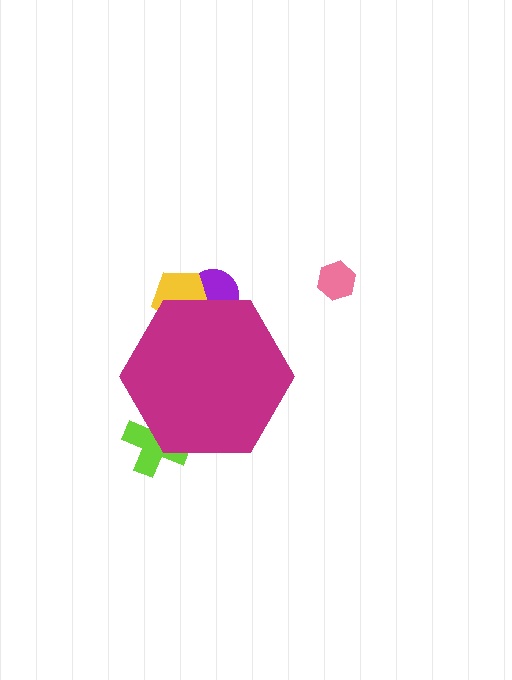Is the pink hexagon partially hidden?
No, the pink hexagon is fully visible.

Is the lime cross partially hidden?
Yes, the lime cross is partially hidden behind the magenta hexagon.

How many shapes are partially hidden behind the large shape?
3 shapes are partially hidden.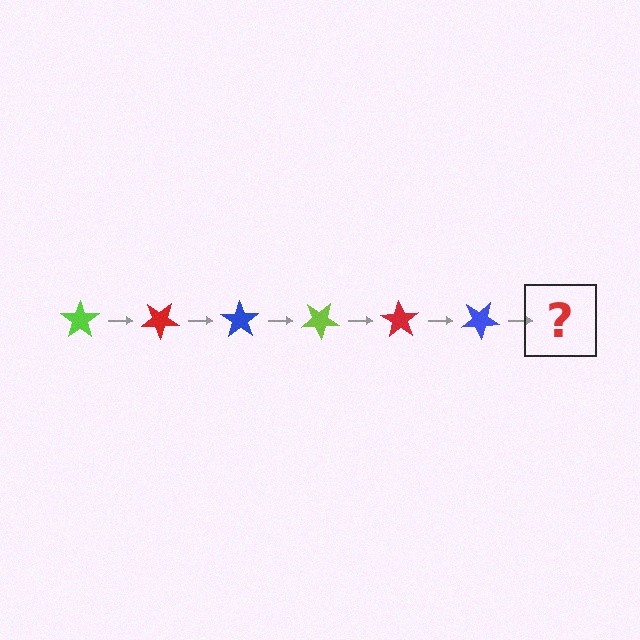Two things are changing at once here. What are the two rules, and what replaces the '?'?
The two rules are that it rotates 35 degrees each step and the color cycles through lime, red, and blue. The '?' should be a lime star, rotated 210 degrees from the start.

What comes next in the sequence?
The next element should be a lime star, rotated 210 degrees from the start.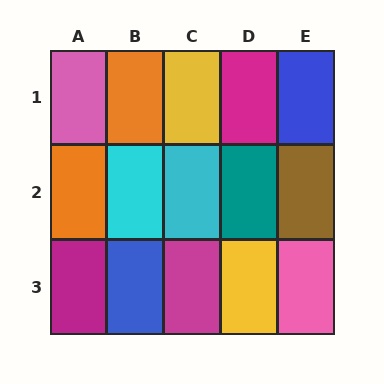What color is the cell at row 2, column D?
Teal.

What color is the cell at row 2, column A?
Orange.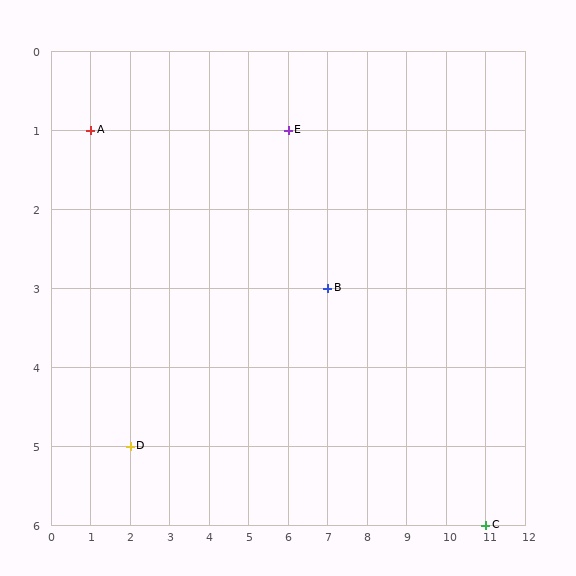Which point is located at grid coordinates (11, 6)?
Point C is at (11, 6).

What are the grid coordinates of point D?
Point D is at grid coordinates (2, 5).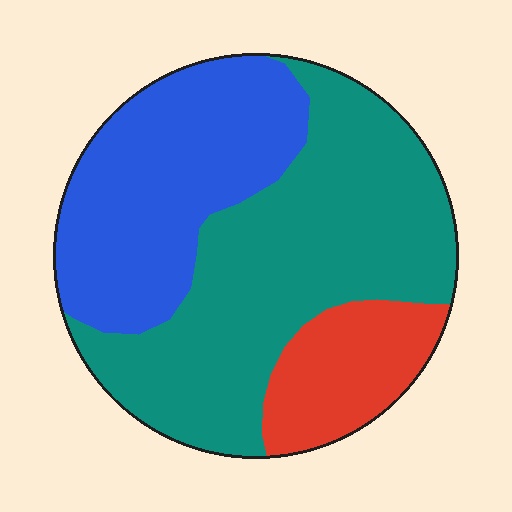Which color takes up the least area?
Red, at roughly 15%.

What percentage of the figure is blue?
Blue covers 34% of the figure.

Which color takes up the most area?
Teal, at roughly 50%.